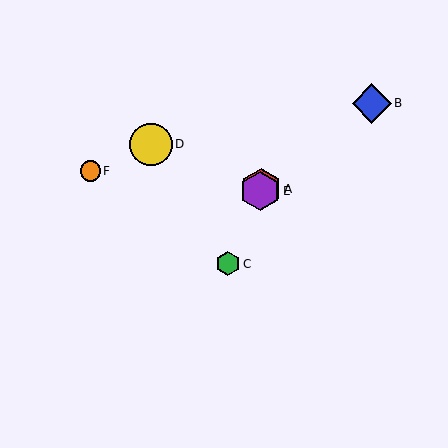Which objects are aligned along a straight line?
Objects A, C, E are aligned along a straight line.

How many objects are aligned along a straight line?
3 objects (A, C, E) are aligned along a straight line.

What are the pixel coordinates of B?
Object B is at (372, 103).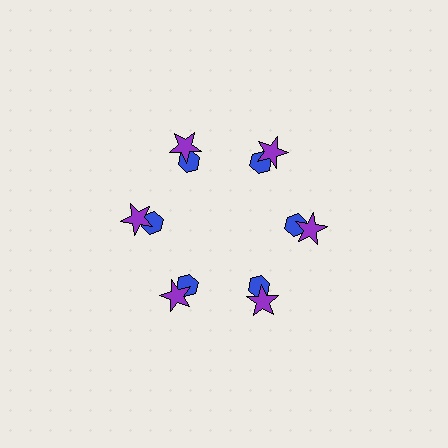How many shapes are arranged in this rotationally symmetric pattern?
There are 12 shapes, arranged in 6 groups of 2.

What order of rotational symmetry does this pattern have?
This pattern has 6-fold rotational symmetry.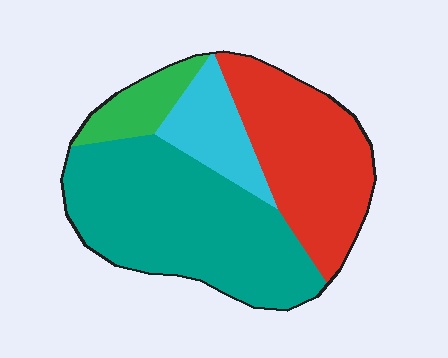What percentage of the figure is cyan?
Cyan covers about 10% of the figure.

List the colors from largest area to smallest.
From largest to smallest: teal, red, cyan, green.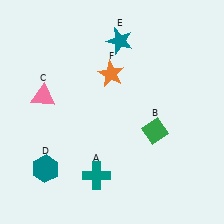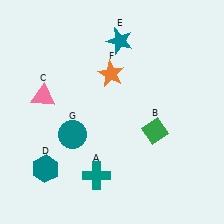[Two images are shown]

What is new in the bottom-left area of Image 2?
A teal circle (G) was added in the bottom-left area of Image 2.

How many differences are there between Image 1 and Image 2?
There is 1 difference between the two images.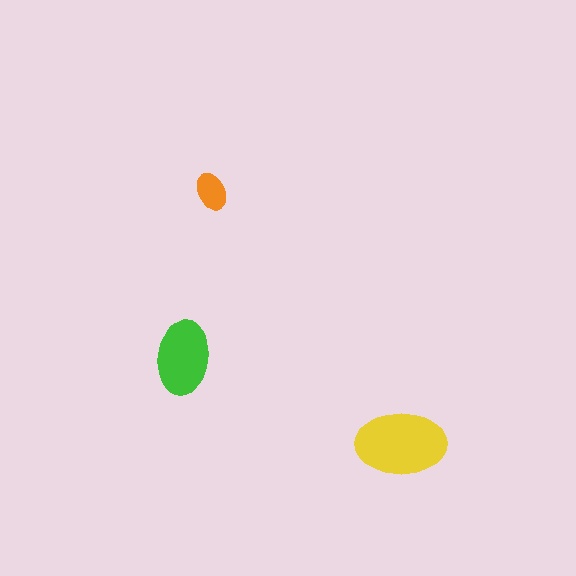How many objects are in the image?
There are 3 objects in the image.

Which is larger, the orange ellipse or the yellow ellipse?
The yellow one.